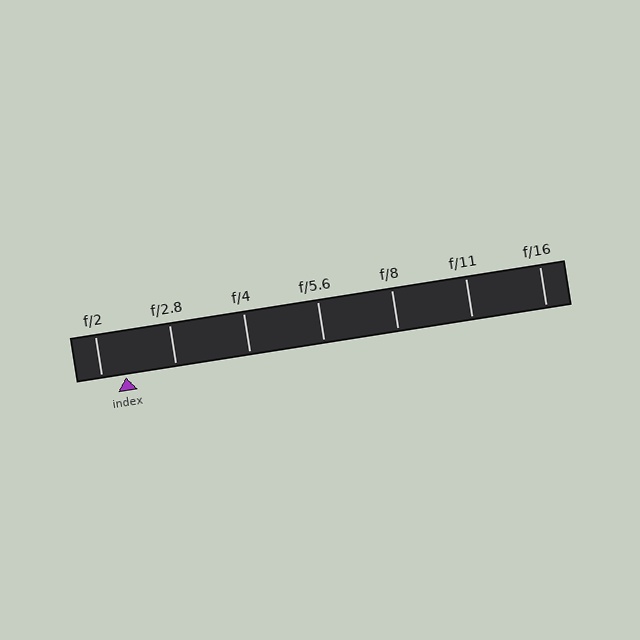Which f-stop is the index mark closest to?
The index mark is closest to f/2.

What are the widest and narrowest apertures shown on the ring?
The widest aperture shown is f/2 and the narrowest is f/16.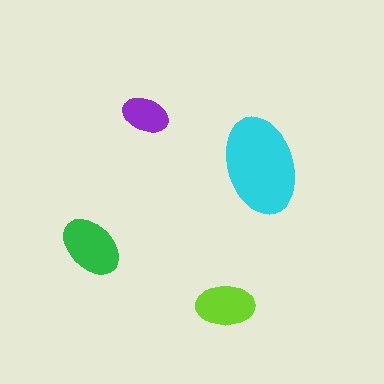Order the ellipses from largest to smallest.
the cyan one, the green one, the lime one, the purple one.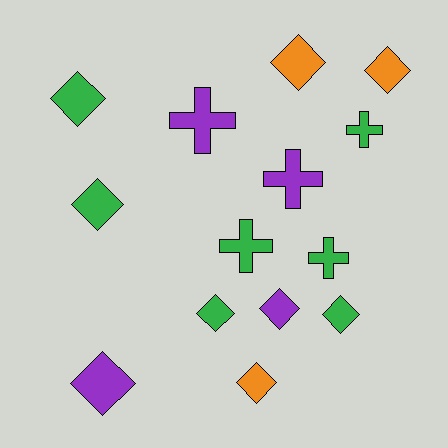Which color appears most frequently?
Green, with 7 objects.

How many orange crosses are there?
There are no orange crosses.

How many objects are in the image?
There are 14 objects.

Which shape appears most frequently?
Diamond, with 9 objects.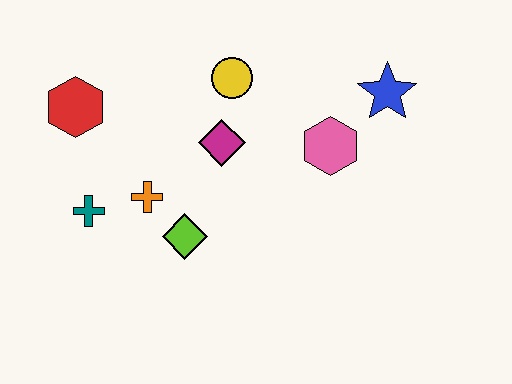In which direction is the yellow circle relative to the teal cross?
The yellow circle is to the right of the teal cross.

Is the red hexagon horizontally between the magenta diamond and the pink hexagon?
No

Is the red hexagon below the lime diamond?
No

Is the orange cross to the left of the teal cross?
No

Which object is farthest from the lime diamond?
The blue star is farthest from the lime diamond.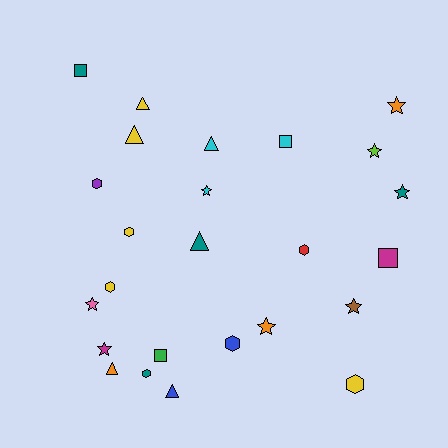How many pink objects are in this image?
There is 1 pink object.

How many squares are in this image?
There are 4 squares.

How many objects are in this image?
There are 25 objects.